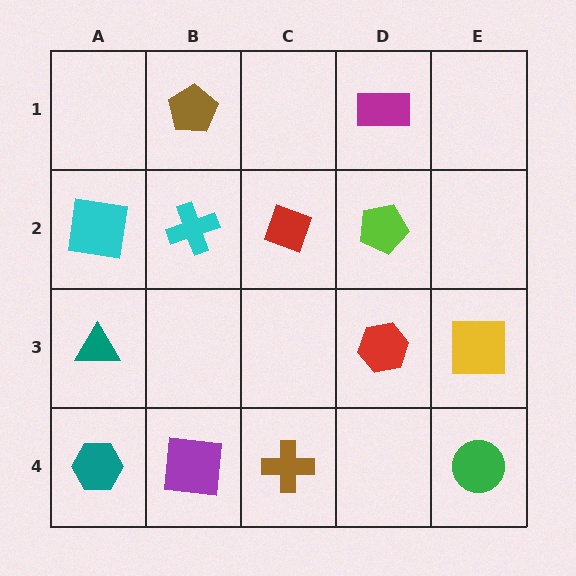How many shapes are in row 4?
4 shapes.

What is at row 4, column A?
A teal hexagon.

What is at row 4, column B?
A purple square.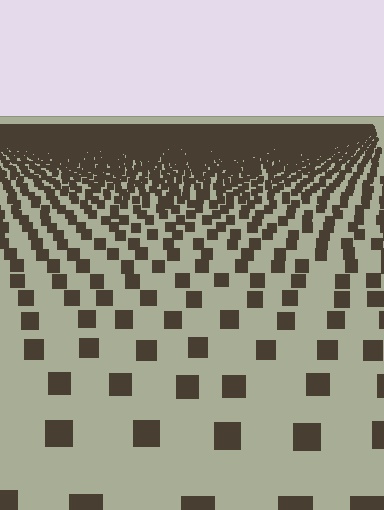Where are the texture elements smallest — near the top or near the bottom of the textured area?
Near the top.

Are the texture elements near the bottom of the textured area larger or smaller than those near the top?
Larger. Near the bottom, elements are closer to the viewer and appear at a bigger on-screen size.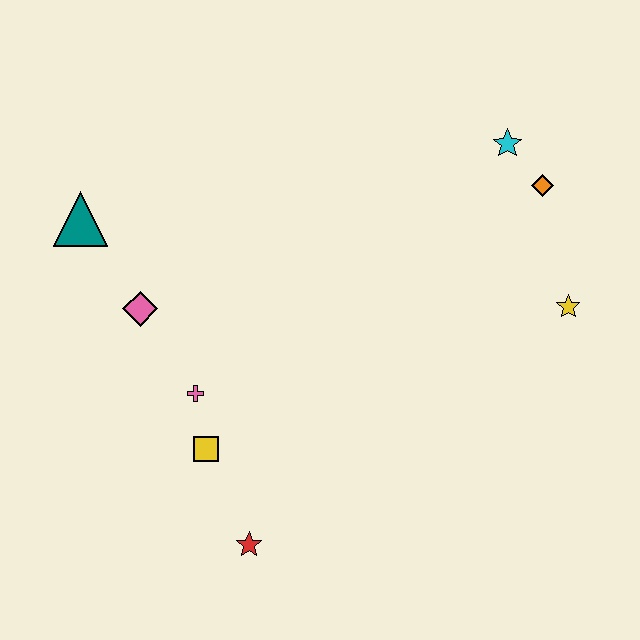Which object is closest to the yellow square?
The pink cross is closest to the yellow square.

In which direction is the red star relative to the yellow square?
The red star is below the yellow square.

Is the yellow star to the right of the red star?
Yes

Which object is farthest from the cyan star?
The red star is farthest from the cyan star.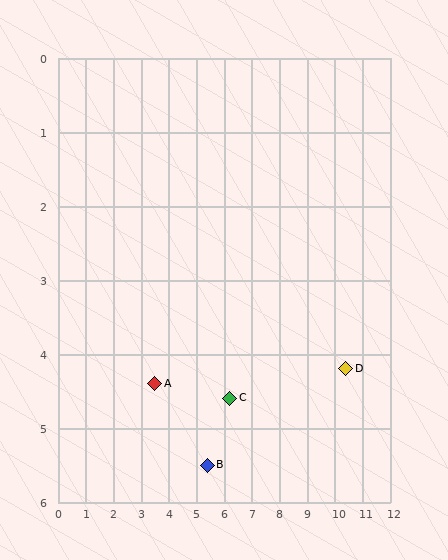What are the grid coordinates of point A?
Point A is at approximately (3.5, 4.4).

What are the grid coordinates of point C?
Point C is at approximately (6.2, 4.6).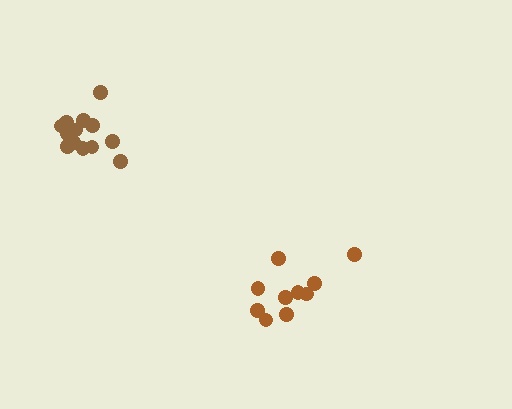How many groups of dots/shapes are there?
There are 2 groups.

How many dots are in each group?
Group 1: 10 dots, Group 2: 13 dots (23 total).